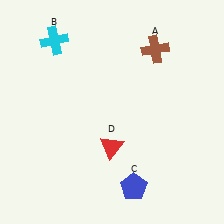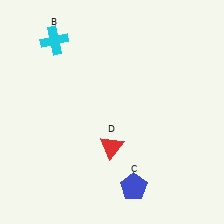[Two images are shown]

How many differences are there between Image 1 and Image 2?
There is 1 difference between the two images.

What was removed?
The brown cross (A) was removed in Image 2.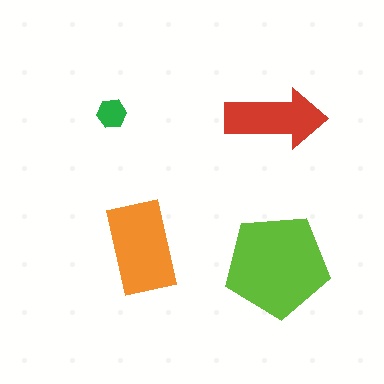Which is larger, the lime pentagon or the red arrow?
The lime pentagon.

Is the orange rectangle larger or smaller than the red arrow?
Larger.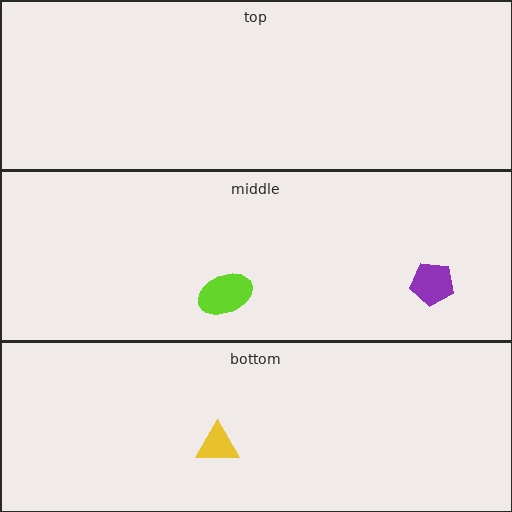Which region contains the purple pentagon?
The middle region.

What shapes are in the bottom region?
The yellow triangle.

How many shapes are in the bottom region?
1.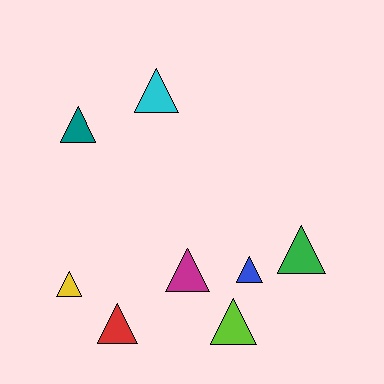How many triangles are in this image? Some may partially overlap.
There are 8 triangles.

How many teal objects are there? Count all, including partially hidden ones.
There is 1 teal object.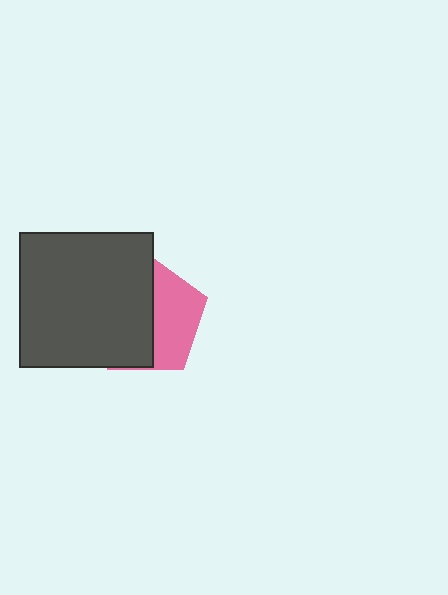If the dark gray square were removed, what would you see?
You would see the complete pink pentagon.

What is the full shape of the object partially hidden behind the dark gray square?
The partially hidden object is a pink pentagon.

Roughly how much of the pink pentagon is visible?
A small part of it is visible (roughly 42%).